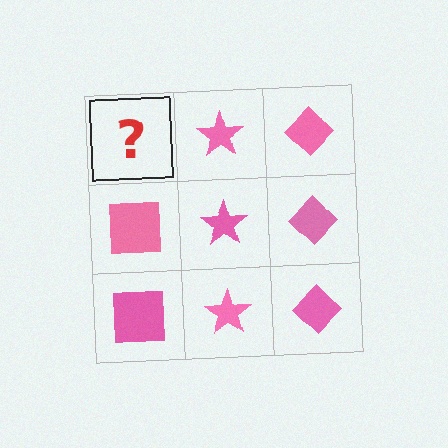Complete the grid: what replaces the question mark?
The question mark should be replaced with a pink square.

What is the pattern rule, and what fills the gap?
The rule is that each column has a consistent shape. The gap should be filled with a pink square.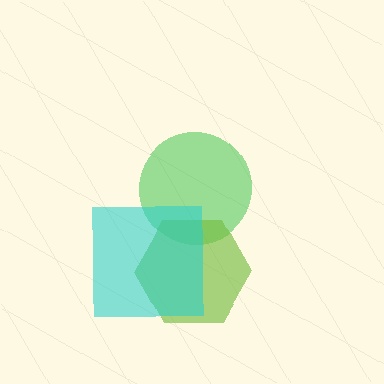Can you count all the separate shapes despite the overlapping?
Yes, there are 3 separate shapes.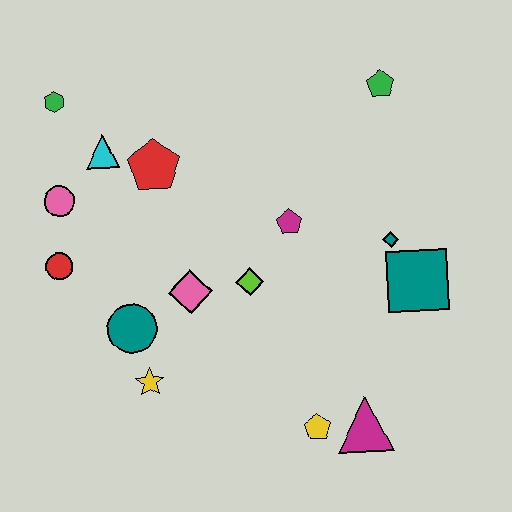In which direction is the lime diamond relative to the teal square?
The lime diamond is to the left of the teal square.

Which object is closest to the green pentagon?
The teal diamond is closest to the green pentagon.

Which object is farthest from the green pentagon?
The yellow star is farthest from the green pentagon.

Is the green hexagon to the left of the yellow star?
Yes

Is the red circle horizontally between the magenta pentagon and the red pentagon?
No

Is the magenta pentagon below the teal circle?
No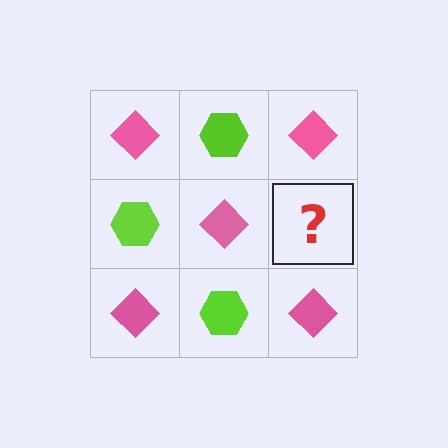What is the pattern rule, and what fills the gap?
The rule is that it alternates pink diamond and lime hexagon in a checkerboard pattern. The gap should be filled with a lime hexagon.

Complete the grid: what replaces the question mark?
The question mark should be replaced with a lime hexagon.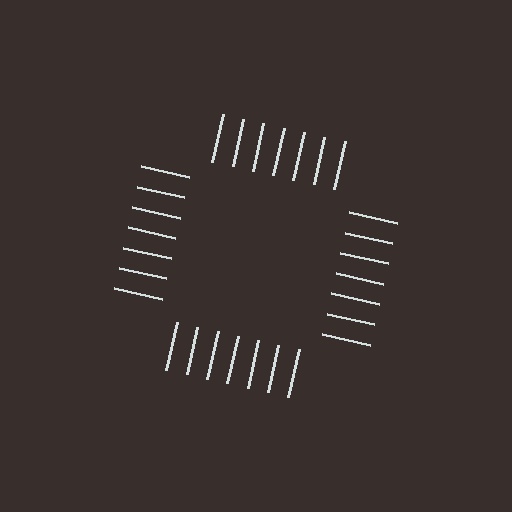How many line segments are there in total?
28 — 7 along each of the 4 edges.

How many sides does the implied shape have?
4 sides — the line-ends trace a square.